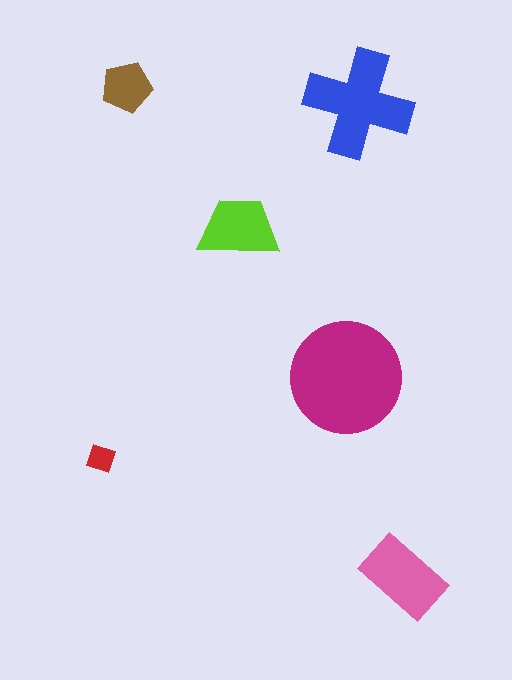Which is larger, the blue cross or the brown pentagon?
The blue cross.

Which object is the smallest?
The red diamond.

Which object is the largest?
The magenta circle.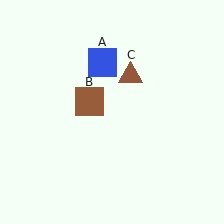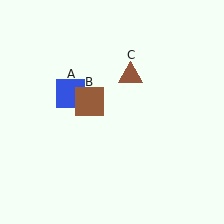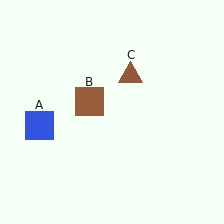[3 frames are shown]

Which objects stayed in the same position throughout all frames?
Brown square (object B) and brown triangle (object C) remained stationary.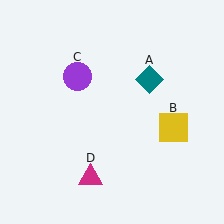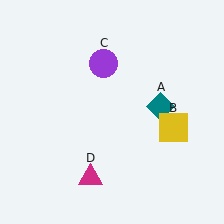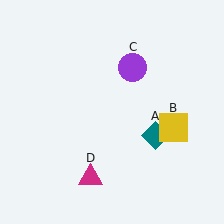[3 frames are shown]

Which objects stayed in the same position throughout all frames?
Yellow square (object B) and magenta triangle (object D) remained stationary.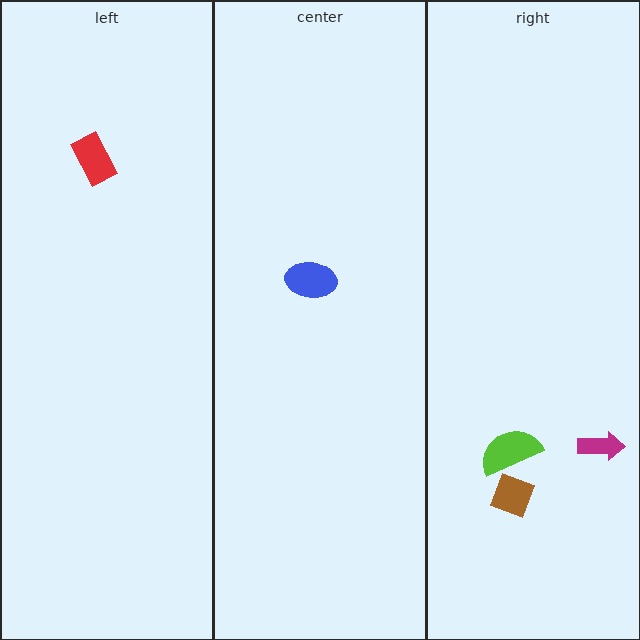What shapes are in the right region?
The lime semicircle, the brown diamond, the magenta arrow.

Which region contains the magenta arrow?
The right region.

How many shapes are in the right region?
3.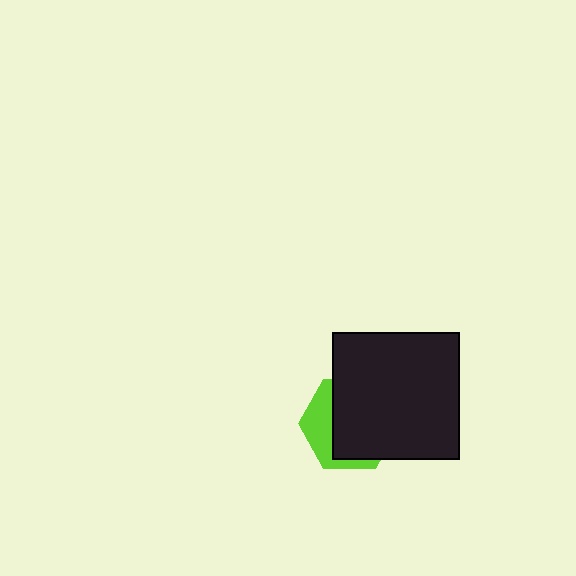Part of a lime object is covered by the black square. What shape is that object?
It is a hexagon.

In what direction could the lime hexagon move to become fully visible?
The lime hexagon could move toward the lower-left. That would shift it out from behind the black square entirely.